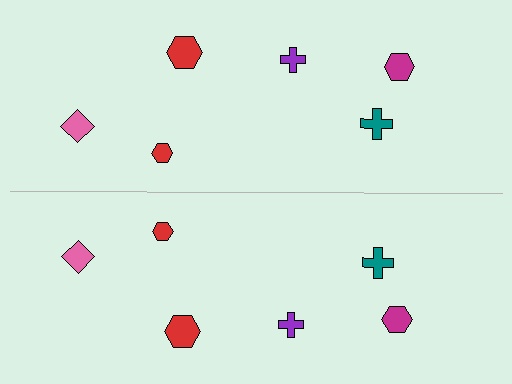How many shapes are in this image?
There are 12 shapes in this image.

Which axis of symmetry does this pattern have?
The pattern has a horizontal axis of symmetry running through the center of the image.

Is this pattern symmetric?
Yes, this pattern has bilateral (reflection) symmetry.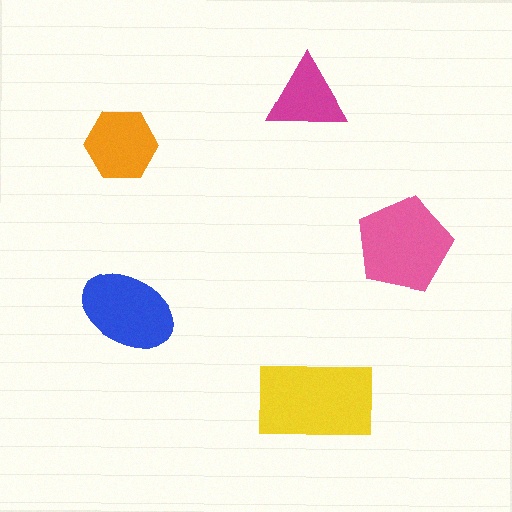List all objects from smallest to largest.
The magenta triangle, the orange hexagon, the blue ellipse, the pink pentagon, the yellow rectangle.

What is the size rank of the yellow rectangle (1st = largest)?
1st.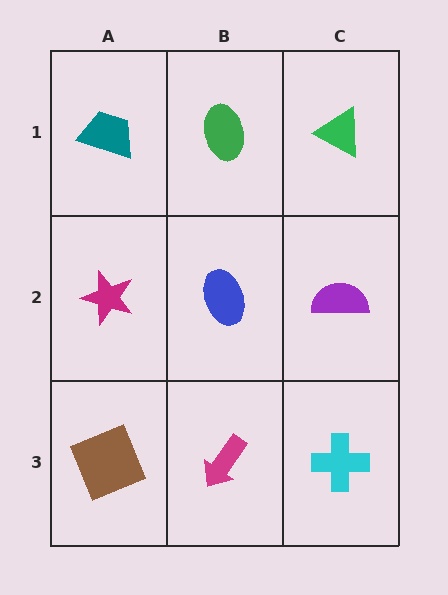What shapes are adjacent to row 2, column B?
A green ellipse (row 1, column B), a magenta arrow (row 3, column B), a magenta star (row 2, column A), a purple semicircle (row 2, column C).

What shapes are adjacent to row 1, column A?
A magenta star (row 2, column A), a green ellipse (row 1, column B).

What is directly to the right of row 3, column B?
A cyan cross.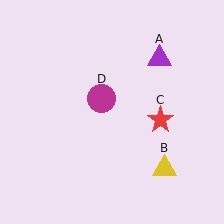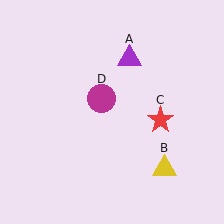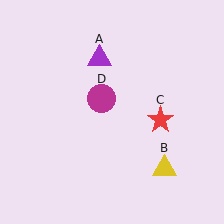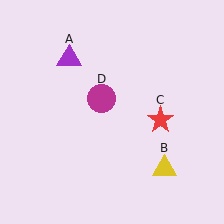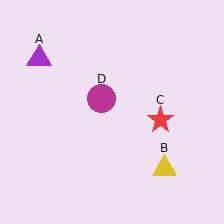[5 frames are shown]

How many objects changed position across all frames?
1 object changed position: purple triangle (object A).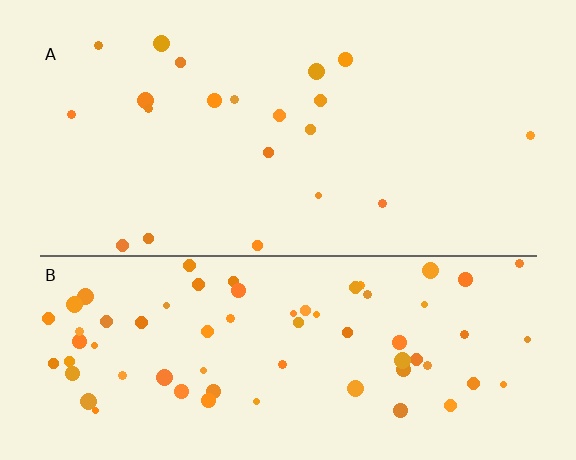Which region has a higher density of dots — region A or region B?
B (the bottom).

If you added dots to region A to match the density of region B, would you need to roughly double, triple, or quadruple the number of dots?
Approximately triple.